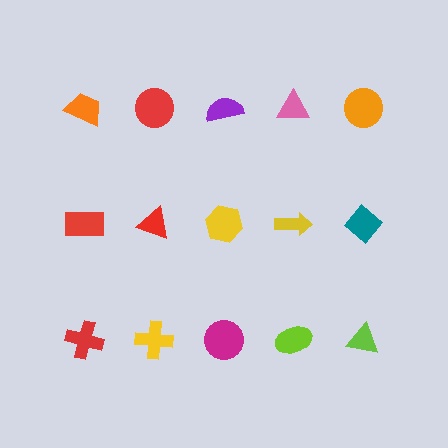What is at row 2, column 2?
A red triangle.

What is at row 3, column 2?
A yellow cross.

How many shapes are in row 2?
5 shapes.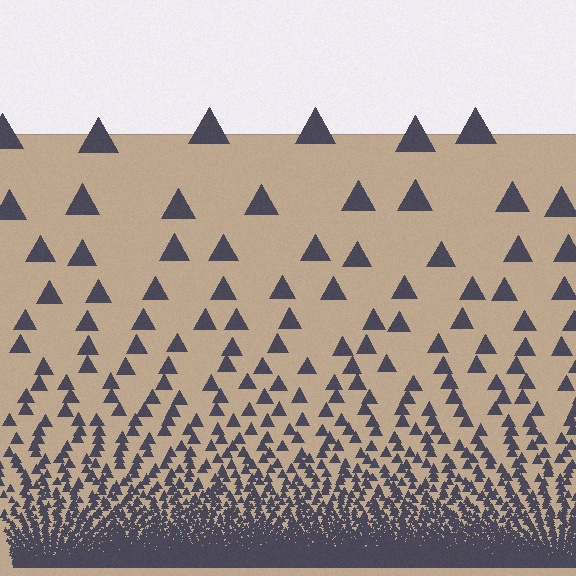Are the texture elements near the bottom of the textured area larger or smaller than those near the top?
Smaller. The gradient is inverted — elements near the bottom are smaller and denser.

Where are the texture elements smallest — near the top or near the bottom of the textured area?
Near the bottom.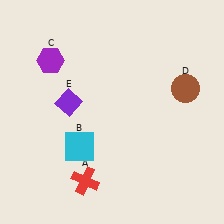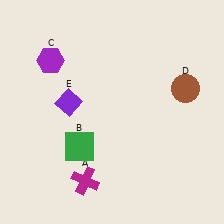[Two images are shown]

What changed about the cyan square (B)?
In Image 1, B is cyan. In Image 2, it changed to green.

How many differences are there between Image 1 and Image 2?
There are 2 differences between the two images.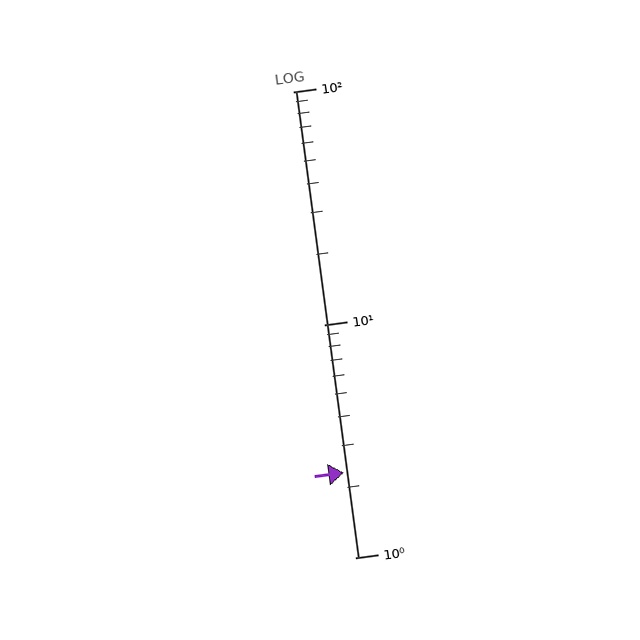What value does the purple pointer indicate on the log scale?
The pointer indicates approximately 2.3.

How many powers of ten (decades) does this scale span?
The scale spans 2 decades, from 1 to 100.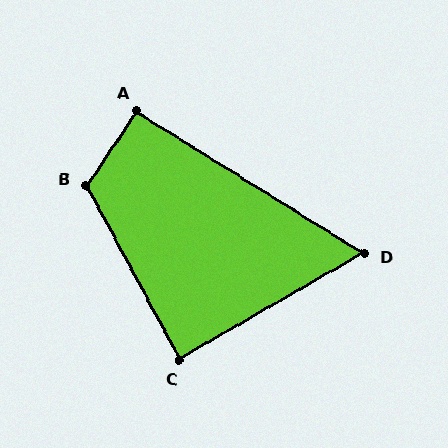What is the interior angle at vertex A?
Approximately 92 degrees (approximately right).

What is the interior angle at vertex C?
Approximately 88 degrees (approximately right).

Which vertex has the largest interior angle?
B, at approximately 118 degrees.